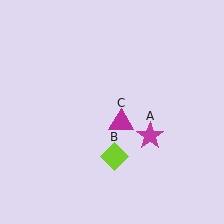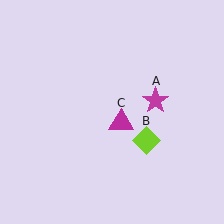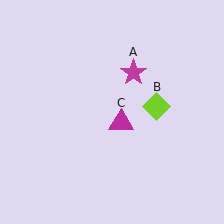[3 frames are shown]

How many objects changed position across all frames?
2 objects changed position: magenta star (object A), lime diamond (object B).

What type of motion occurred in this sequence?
The magenta star (object A), lime diamond (object B) rotated counterclockwise around the center of the scene.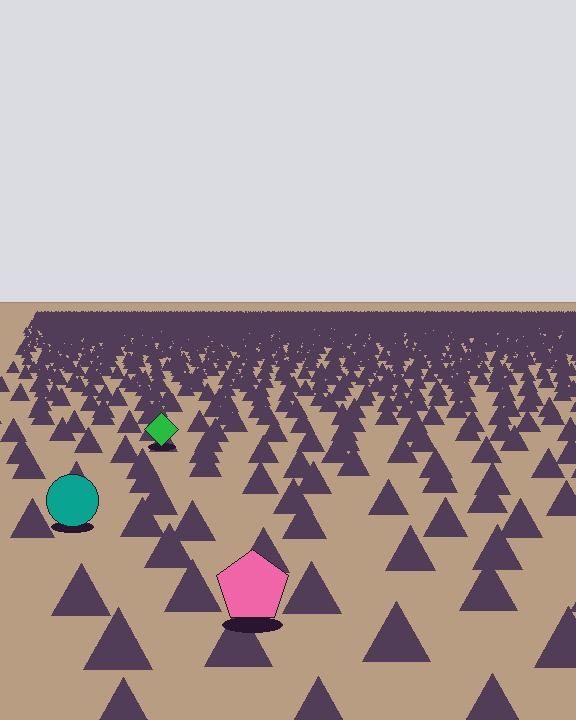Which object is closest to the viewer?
The pink pentagon is closest. The texture marks near it are larger and more spread out.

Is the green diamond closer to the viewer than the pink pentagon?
No. The pink pentagon is closer — you can tell from the texture gradient: the ground texture is coarser near it.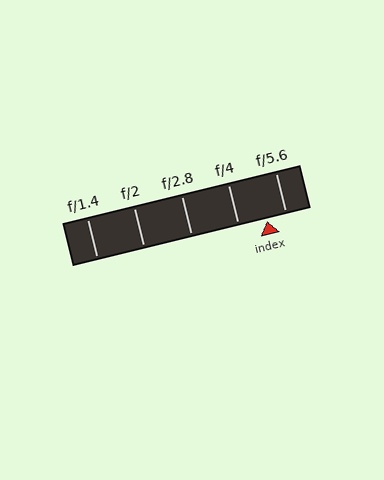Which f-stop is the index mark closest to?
The index mark is closest to f/5.6.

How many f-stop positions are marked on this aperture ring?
There are 5 f-stop positions marked.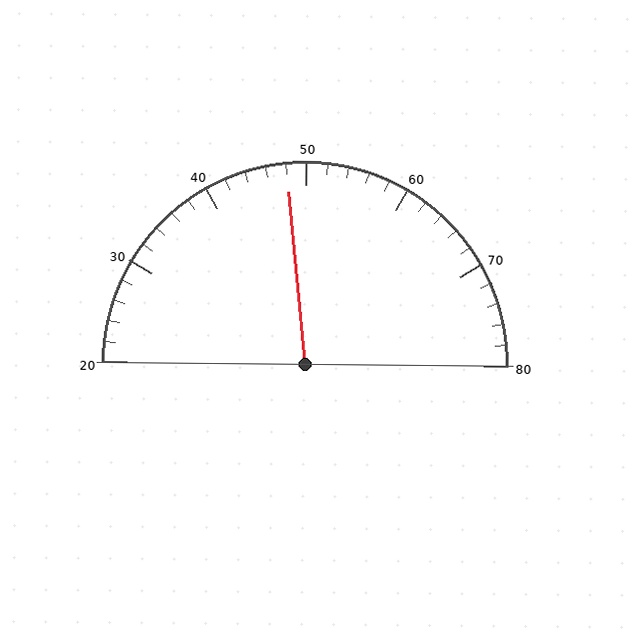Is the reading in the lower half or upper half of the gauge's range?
The reading is in the lower half of the range (20 to 80).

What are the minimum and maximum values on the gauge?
The gauge ranges from 20 to 80.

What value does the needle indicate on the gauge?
The needle indicates approximately 48.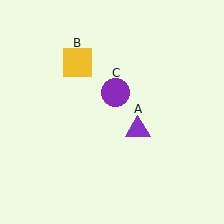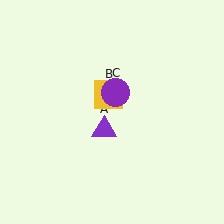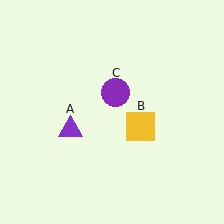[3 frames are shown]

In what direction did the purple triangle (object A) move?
The purple triangle (object A) moved left.